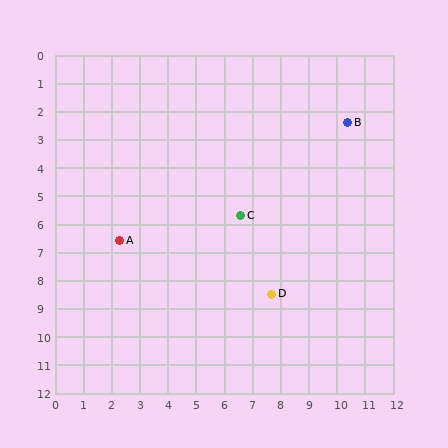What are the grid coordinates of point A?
Point A is at approximately (2.3, 6.6).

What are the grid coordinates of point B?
Point B is at approximately (10.4, 2.4).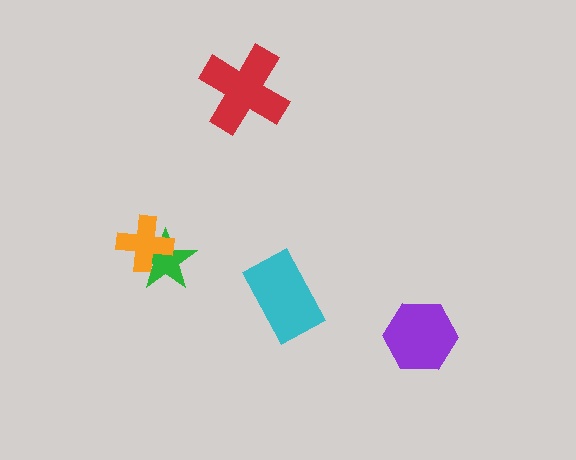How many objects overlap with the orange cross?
1 object overlaps with the orange cross.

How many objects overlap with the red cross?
0 objects overlap with the red cross.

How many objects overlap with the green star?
1 object overlaps with the green star.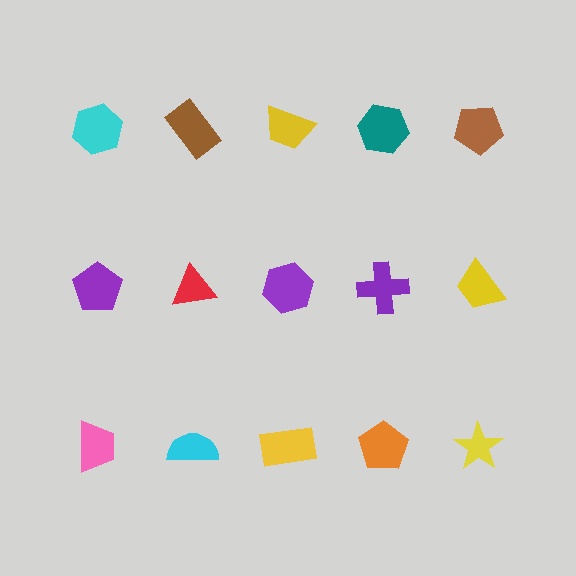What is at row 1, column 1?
A cyan hexagon.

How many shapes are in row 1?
5 shapes.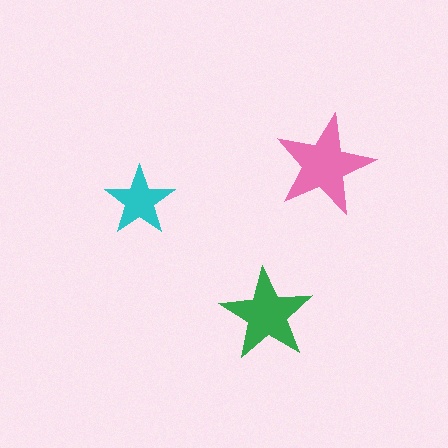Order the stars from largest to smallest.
the pink one, the green one, the cyan one.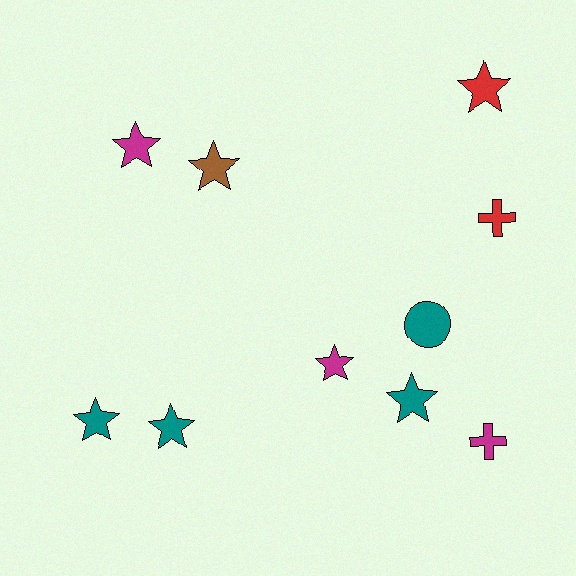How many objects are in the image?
There are 10 objects.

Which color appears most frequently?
Teal, with 4 objects.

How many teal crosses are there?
There are no teal crosses.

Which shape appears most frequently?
Star, with 7 objects.